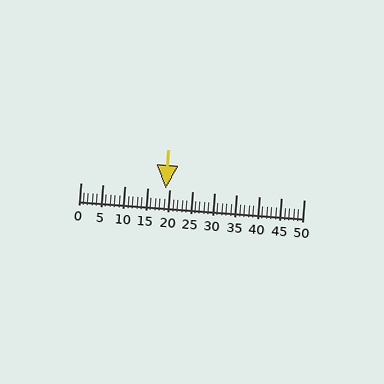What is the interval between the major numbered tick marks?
The major tick marks are spaced 5 units apart.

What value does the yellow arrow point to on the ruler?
The yellow arrow points to approximately 19.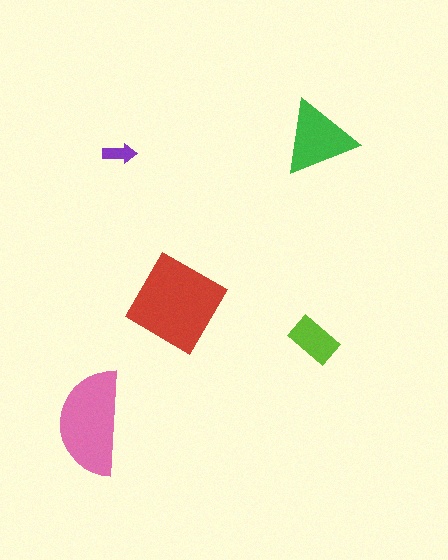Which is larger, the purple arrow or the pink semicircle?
The pink semicircle.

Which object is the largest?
The red diamond.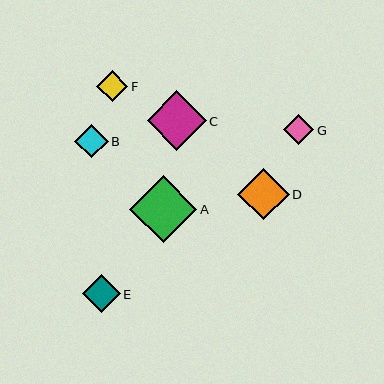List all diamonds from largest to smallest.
From largest to smallest: A, C, D, E, B, F, G.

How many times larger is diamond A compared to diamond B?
Diamond A is approximately 2.0 times the size of diamond B.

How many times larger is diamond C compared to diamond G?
Diamond C is approximately 2.0 times the size of diamond G.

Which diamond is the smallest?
Diamond G is the smallest with a size of approximately 30 pixels.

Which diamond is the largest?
Diamond A is the largest with a size of approximately 67 pixels.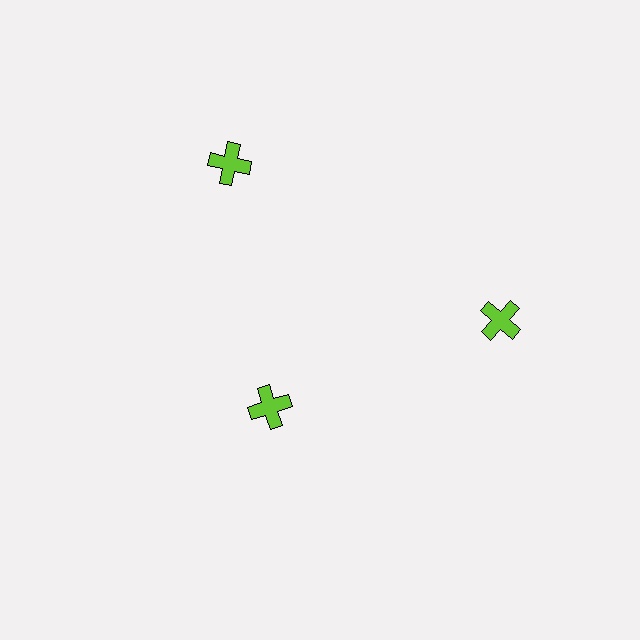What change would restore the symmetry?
The symmetry would be restored by moving it outward, back onto the ring so that all 3 crosses sit at equal angles and equal distance from the center.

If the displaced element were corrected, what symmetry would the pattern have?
It would have 3-fold rotational symmetry — the pattern would map onto itself every 120 degrees.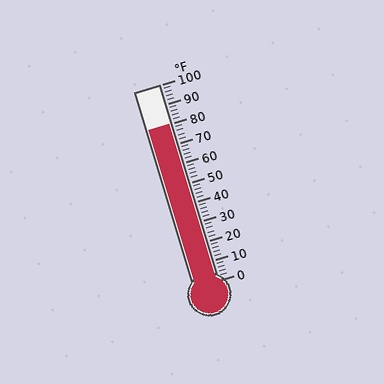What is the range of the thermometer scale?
The thermometer scale ranges from 0°F to 100°F.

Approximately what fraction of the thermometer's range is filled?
The thermometer is filled to approximately 80% of its range.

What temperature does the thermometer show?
The thermometer shows approximately 80°F.